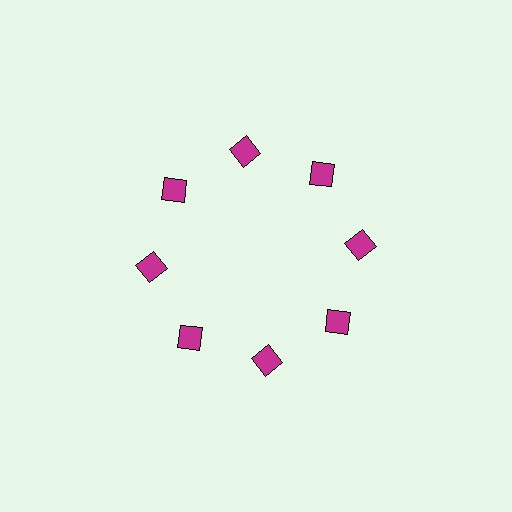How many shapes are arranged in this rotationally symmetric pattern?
There are 8 shapes, arranged in 8 groups of 1.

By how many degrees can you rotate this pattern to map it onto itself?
The pattern maps onto itself every 45 degrees of rotation.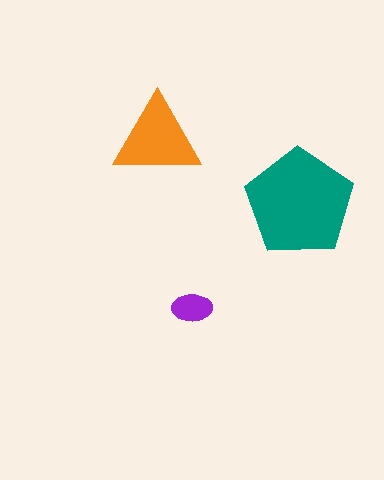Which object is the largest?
The teal pentagon.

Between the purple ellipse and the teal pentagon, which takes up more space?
The teal pentagon.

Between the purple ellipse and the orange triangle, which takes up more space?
The orange triangle.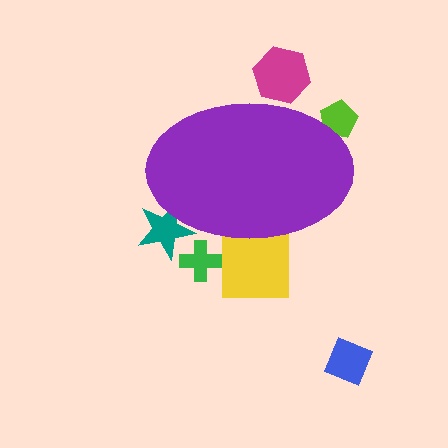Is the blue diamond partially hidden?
No, the blue diamond is fully visible.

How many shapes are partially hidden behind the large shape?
5 shapes are partially hidden.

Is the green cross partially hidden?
Yes, the green cross is partially hidden behind the purple ellipse.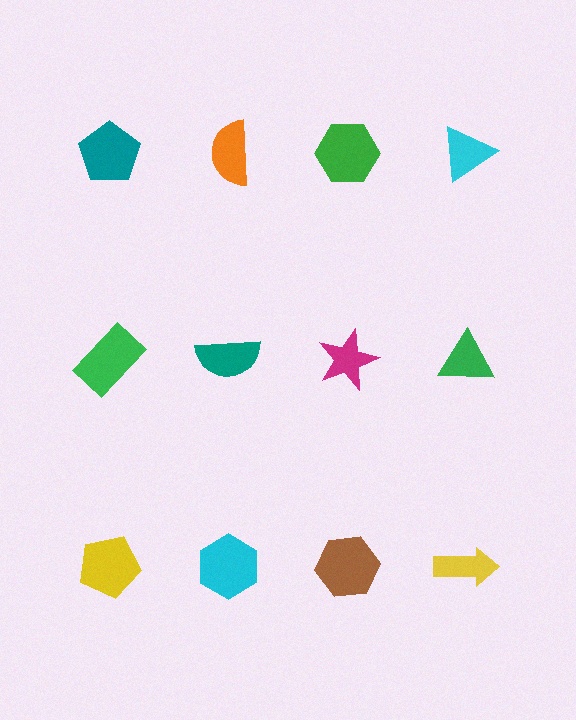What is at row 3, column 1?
A yellow pentagon.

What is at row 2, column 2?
A teal semicircle.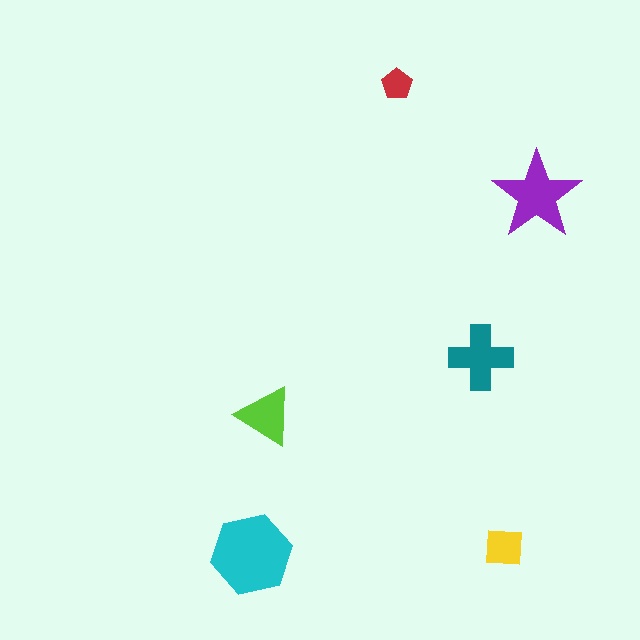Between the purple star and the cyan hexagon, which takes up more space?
The cyan hexagon.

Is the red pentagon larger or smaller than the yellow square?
Smaller.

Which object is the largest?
The cyan hexagon.